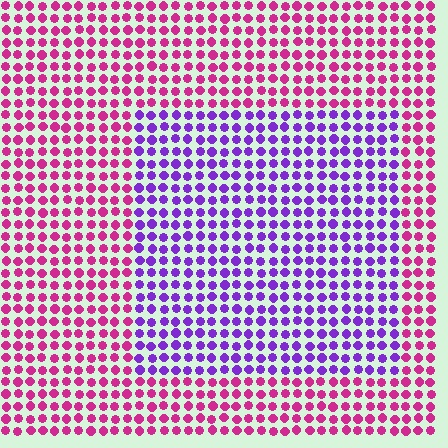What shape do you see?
I see a rectangle.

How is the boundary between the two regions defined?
The boundary is defined purely by a slight shift in hue (about 51 degrees). Spacing, size, and orientation are identical on both sides.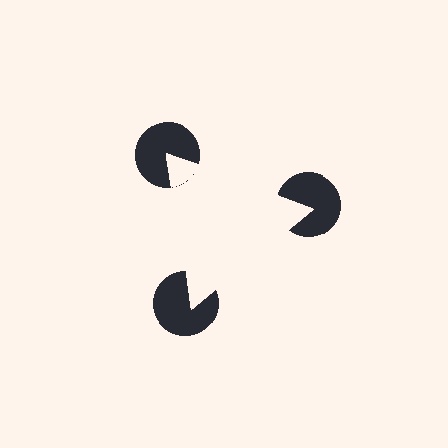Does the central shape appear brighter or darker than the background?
It typically appears slightly brighter than the background, even though no actual brightness change is drawn.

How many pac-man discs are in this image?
There are 3 — one at each vertex of the illusory triangle.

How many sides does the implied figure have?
3 sides.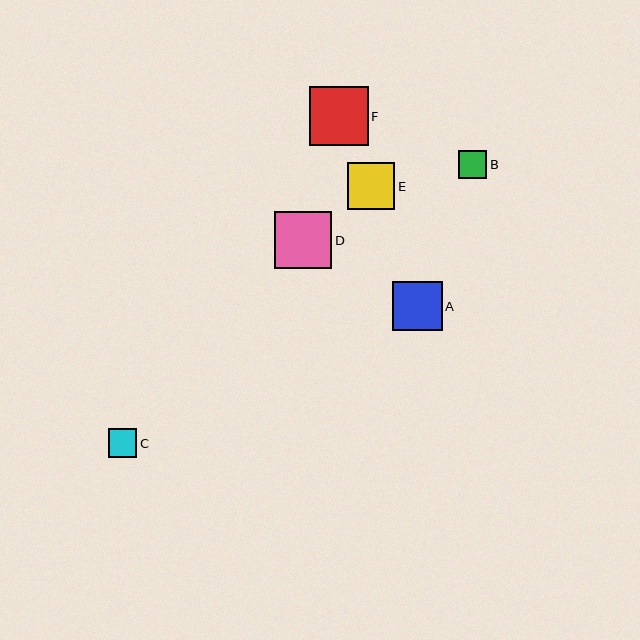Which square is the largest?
Square F is the largest with a size of approximately 58 pixels.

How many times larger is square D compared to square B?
Square D is approximately 2.0 times the size of square B.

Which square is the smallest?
Square B is the smallest with a size of approximately 28 pixels.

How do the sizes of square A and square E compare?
Square A and square E are approximately the same size.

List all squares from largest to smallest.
From largest to smallest: F, D, A, E, C, B.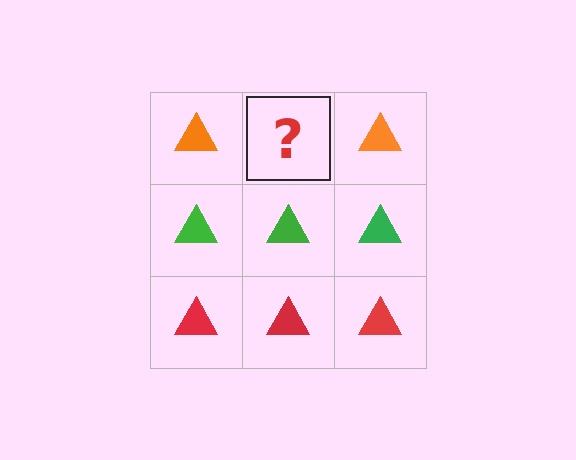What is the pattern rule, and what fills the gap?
The rule is that each row has a consistent color. The gap should be filled with an orange triangle.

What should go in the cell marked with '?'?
The missing cell should contain an orange triangle.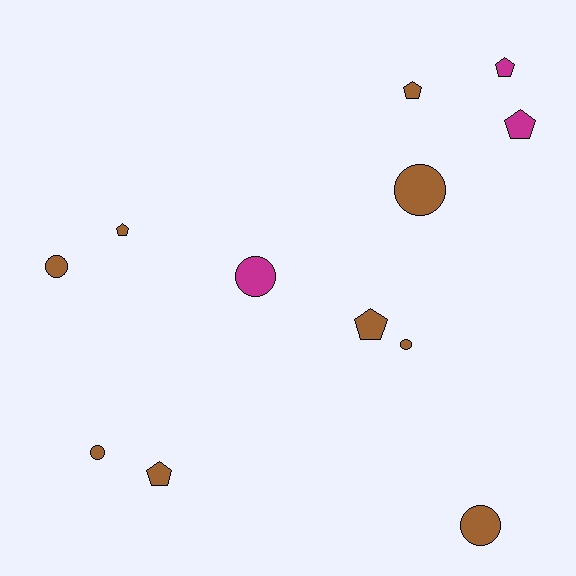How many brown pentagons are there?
There are 4 brown pentagons.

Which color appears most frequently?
Brown, with 9 objects.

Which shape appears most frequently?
Pentagon, with 6 objects.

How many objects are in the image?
There are 12 objects.